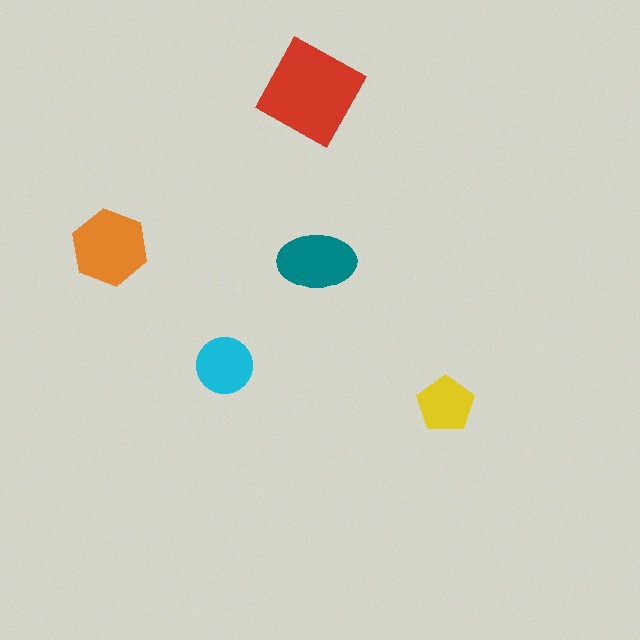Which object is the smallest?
The yellow pentagon.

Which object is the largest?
The red square.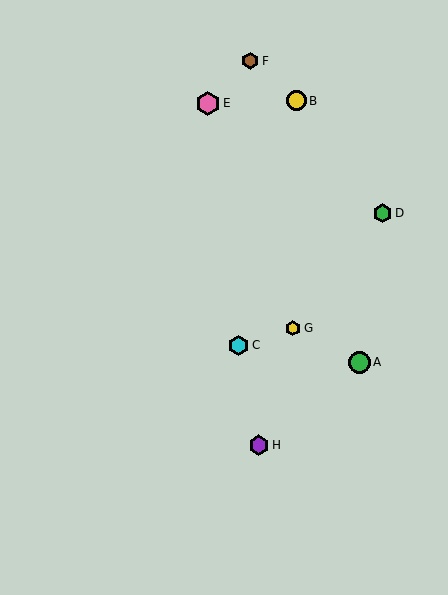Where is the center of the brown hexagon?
The center of the brown hexagon is at (250, 61).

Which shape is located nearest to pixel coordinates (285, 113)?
The yellow circle (labeled B) at (296, 101) is nearest to that location.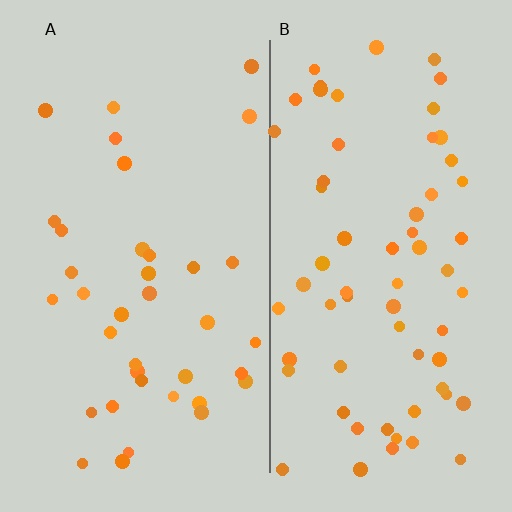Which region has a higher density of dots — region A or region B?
B (the right).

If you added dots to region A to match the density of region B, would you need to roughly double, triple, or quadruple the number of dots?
Approximately double.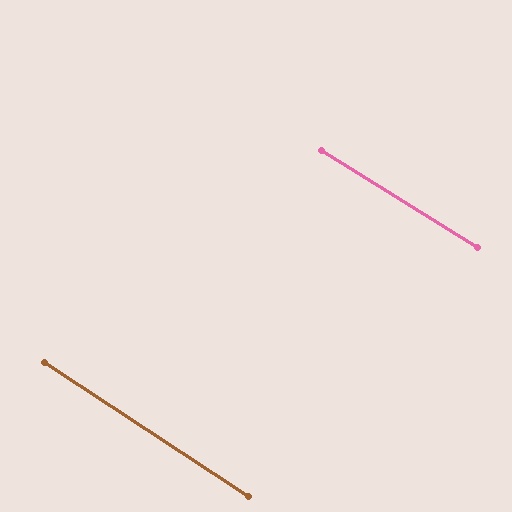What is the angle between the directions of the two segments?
Approximately 1 degree.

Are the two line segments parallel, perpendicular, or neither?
Parallel — their directions differ by only 1.4°.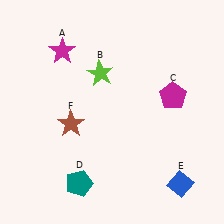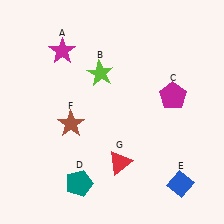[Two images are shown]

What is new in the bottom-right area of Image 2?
A red triangle (G) was added in the bottom-right area of Image 2.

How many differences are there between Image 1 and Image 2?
There is 1 difference between the two images.